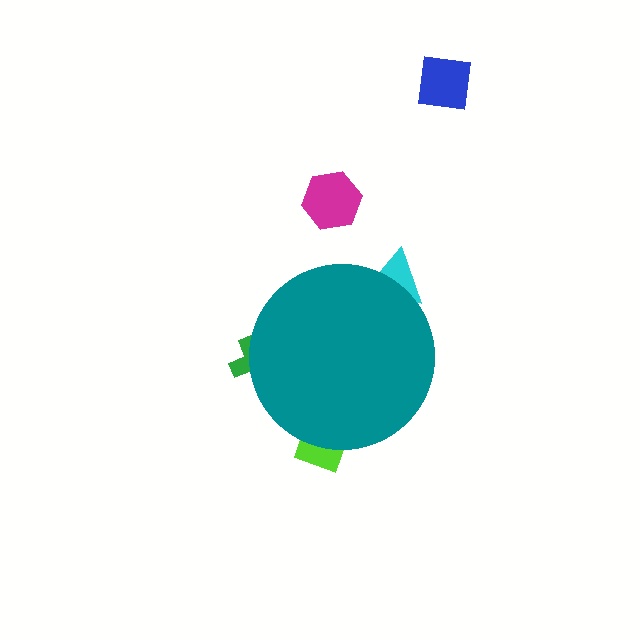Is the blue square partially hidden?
No, the blue square is fully visible.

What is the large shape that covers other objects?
A teal circle.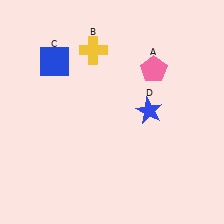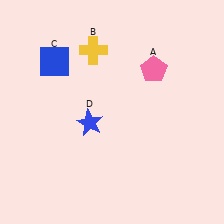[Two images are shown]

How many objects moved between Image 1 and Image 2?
1 object moved between the two images.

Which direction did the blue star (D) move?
The blue star (D) moved left.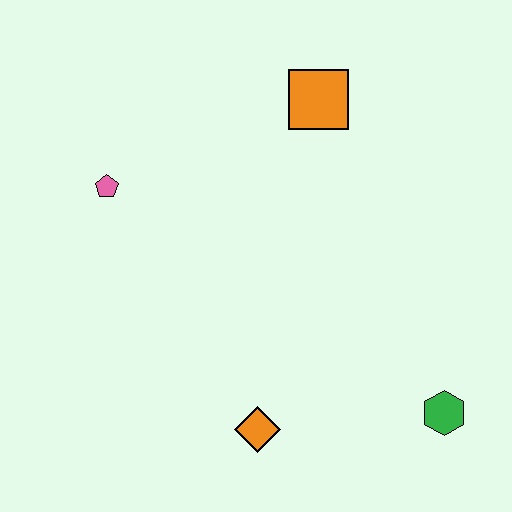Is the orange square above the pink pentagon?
Yes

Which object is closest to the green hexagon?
The orange diamond is closest to the green hexagon.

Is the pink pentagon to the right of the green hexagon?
No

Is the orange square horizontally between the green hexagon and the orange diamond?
Yes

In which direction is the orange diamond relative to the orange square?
The orange diamond is below the orange square.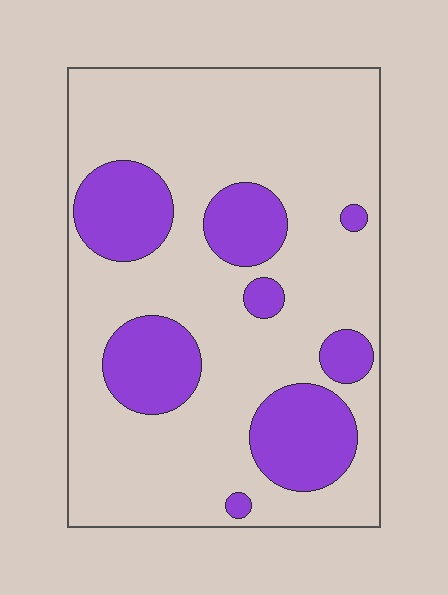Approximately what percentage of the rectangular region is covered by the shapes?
Approximately 25%.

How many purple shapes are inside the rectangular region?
8.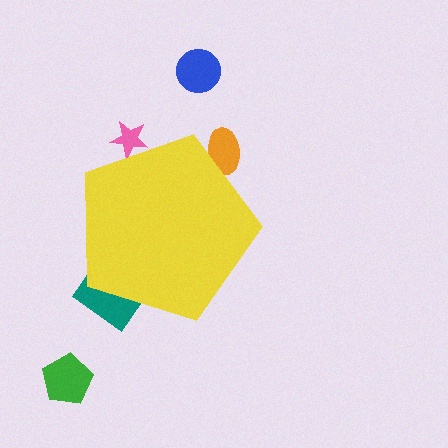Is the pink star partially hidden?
Yes, the pink star is partially hidden behind the yellow pentagon.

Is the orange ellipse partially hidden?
Yes, the orange ellipse is partially hidden behind the yellow pentagon.